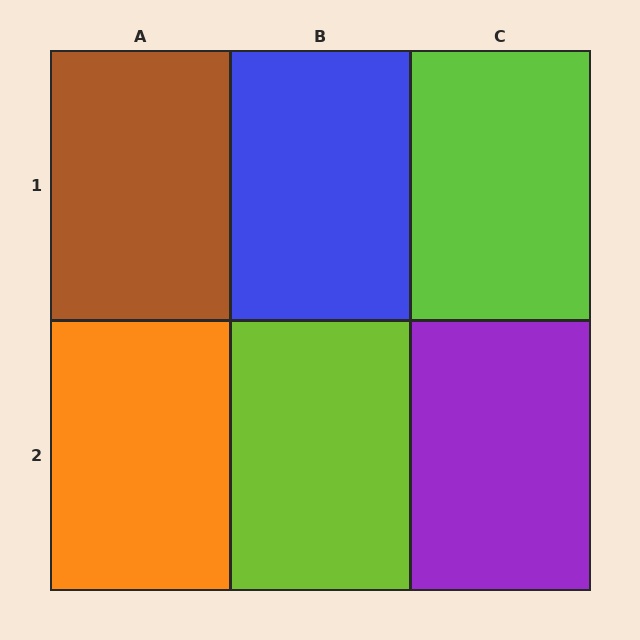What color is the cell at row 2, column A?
Orange.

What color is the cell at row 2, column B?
Lime.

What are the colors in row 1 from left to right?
Brown, blue, lime.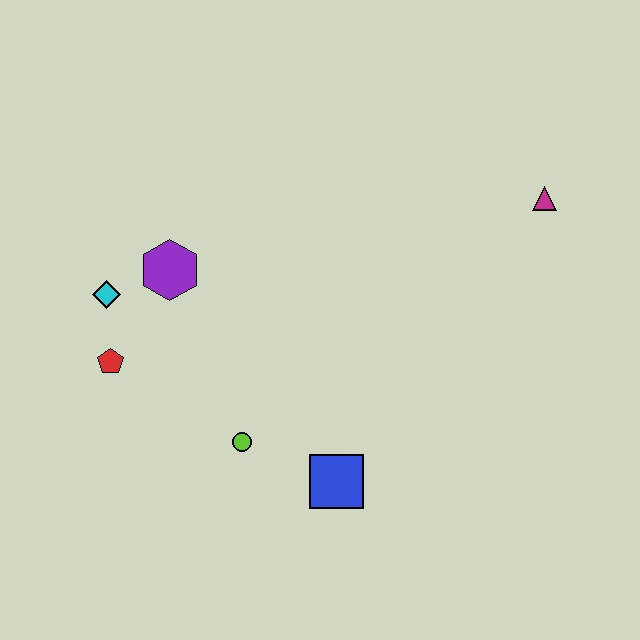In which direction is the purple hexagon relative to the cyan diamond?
The purple hexagon is to the right of the cyan diamond.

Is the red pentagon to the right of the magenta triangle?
No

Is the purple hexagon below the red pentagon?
No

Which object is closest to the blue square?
The lime circle is closest to the blue square.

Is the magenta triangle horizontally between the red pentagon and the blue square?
No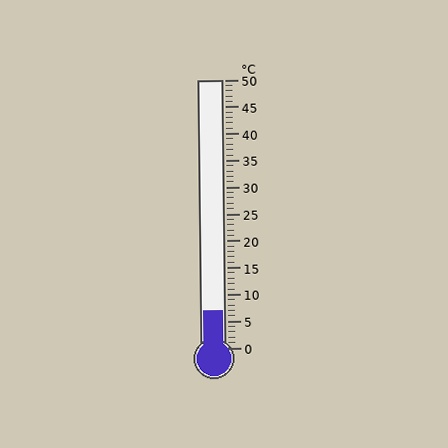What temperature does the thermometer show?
The thermometer shows approximately 7°C.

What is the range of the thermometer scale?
The thermometer scale ranges from 0°C to 50°C.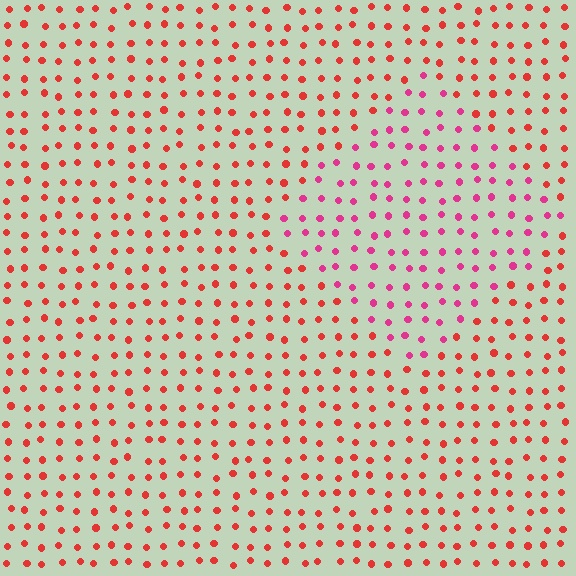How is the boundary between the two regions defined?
The boundary is defined purely by a slight shift in hue (about 33 degrees). Spacing, size, and orientation are identical on both sides.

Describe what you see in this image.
The image is filled with small red elements in a uniform arrangement. A diamond-shaped region is visible where the elements are tinted to a slightly different hue, forming a subtle color boundary.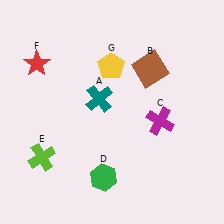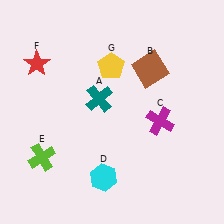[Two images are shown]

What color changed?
The hexagon (D) changed from green in Image 1 to cyan in Image 2.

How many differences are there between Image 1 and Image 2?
There is 1 difference between the two images.